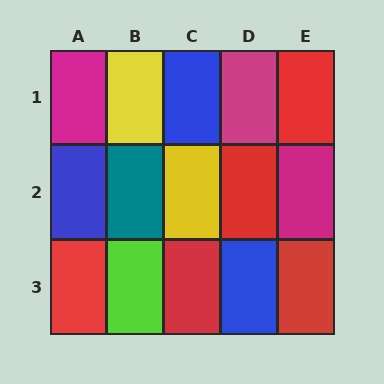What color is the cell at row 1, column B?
Yellow.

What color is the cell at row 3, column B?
Lime.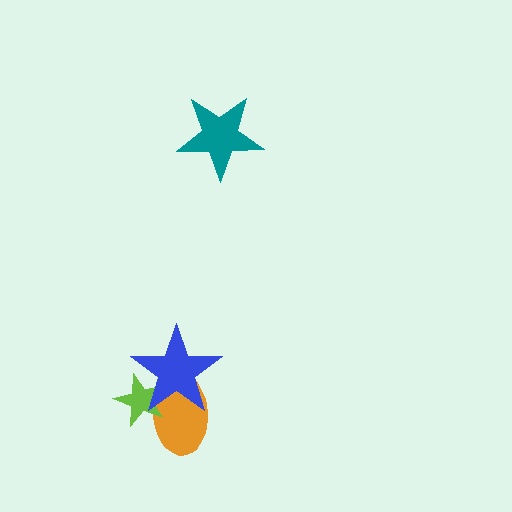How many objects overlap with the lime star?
2 objects overlap with the lime star.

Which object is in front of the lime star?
The blue star is in front of the lime star.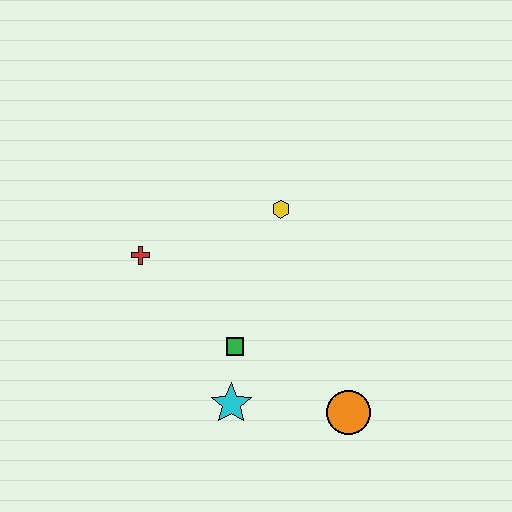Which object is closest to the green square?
The cyan star is closest to the green square.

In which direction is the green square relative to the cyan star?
The green square is above the cyan star.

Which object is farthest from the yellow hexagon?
The orange circle is farthest from the yellow hexagon.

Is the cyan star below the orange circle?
No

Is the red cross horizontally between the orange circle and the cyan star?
No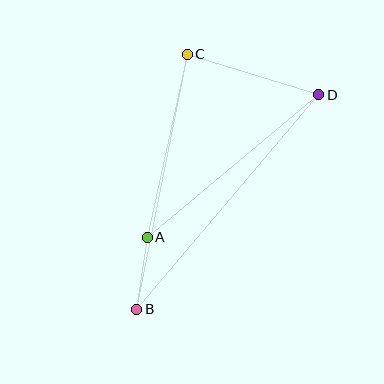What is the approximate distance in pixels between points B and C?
The distance between B and C is approximately 260 pixels.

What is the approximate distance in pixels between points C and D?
The distance between C and D is approximately 138 pixels.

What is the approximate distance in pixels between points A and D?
The distance between A and D is approximately 223 pixels.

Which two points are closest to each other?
Points A and B are closest to each other.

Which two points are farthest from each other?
Points B and D are farthest from each other.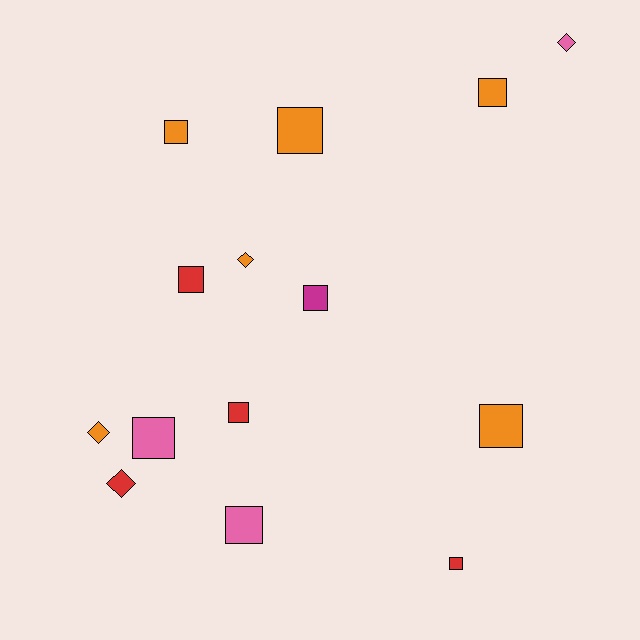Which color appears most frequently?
Orange, with 6 objects.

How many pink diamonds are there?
There is 1 pink diamond.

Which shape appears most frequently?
Square, with 10 objects.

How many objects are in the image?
There are 14 objects.